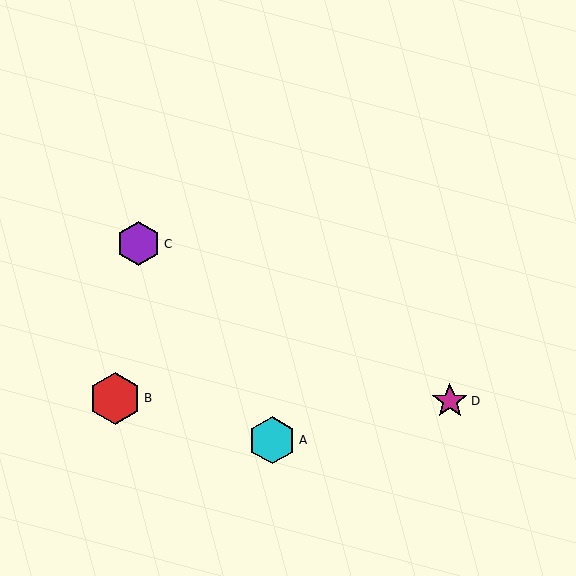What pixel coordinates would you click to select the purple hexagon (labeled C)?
Click at (139, 244) to select the purple hexagon C.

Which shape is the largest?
The red hexagon (labeled B) is the largest.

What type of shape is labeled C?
Shape C is a purple hexagon.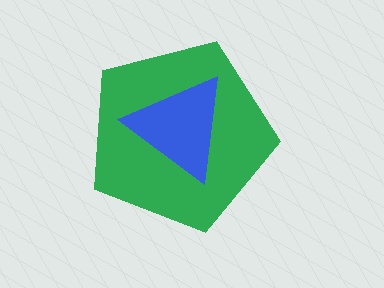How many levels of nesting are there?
2.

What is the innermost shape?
The blue triangle.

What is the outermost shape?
The green pentagon.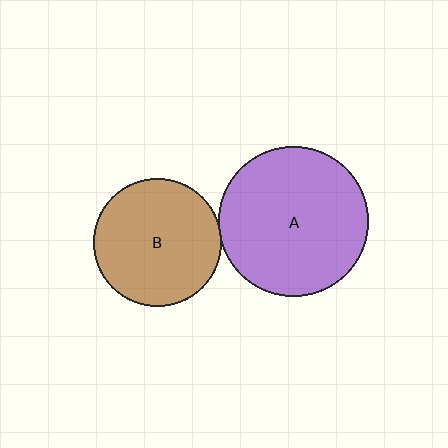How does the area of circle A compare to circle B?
Approximately 1.4 times.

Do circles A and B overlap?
Yes.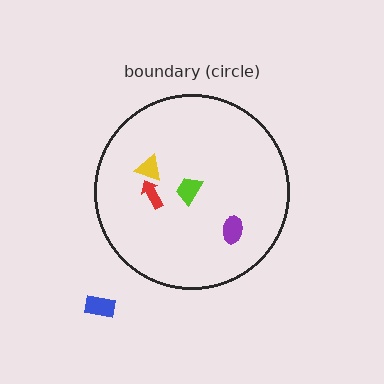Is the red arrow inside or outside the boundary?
Inside.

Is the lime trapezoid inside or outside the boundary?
Inside.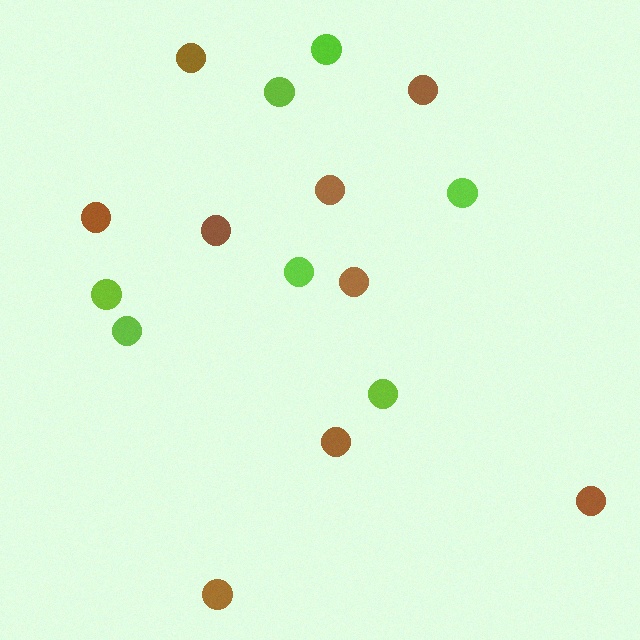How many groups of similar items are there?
There are 2 groups: one group of brown circles (9) and one group of lime circles (7).